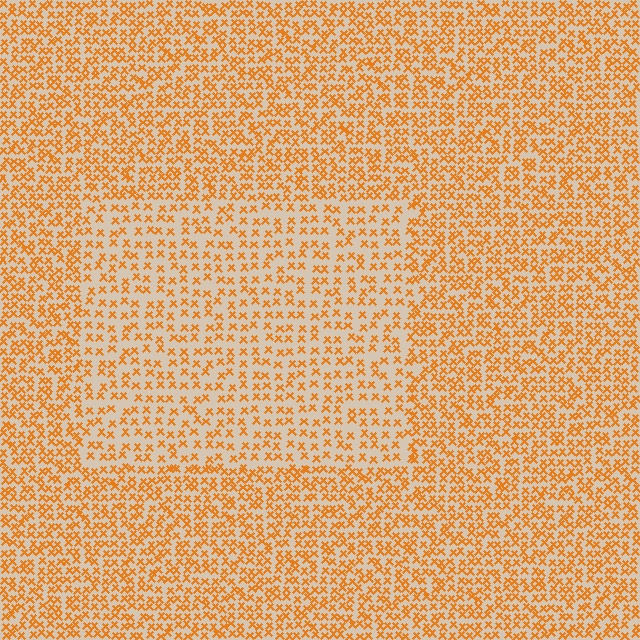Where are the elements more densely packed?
The elements are more densely packed outside the rectangle boundary.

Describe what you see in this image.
The image contains small orange elements arranged at two different densities. A rectangle-shaped region is visible where the elements are less densely packed than the surrounding area.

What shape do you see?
I see a rectangle.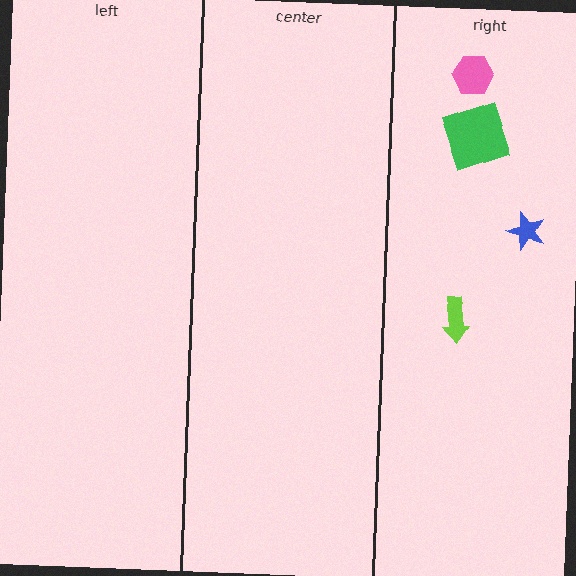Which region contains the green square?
The right region.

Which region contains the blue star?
The right region.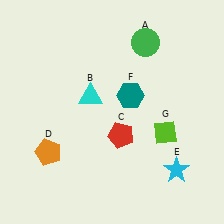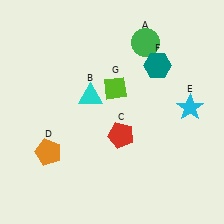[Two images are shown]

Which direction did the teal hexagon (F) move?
The teal hexagon (F) moved up.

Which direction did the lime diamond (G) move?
The lime diamond (G) moved left.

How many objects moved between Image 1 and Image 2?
3 objects moved between the two images.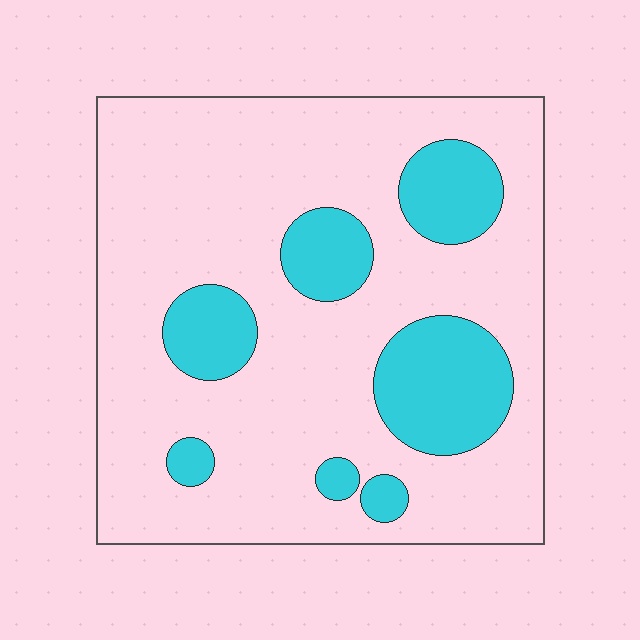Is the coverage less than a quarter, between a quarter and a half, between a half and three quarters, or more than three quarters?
Less than a quarter.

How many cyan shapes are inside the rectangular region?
7.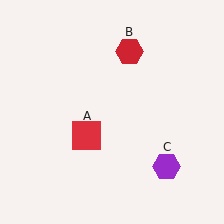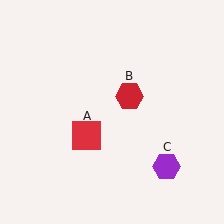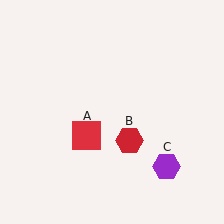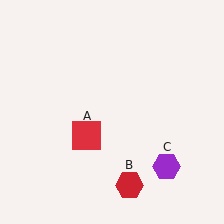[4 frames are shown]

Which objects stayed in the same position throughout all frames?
Red square (object A) and purple hexagon (object C) remained stationary.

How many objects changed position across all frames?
1 object changed position: red hexagon (object B).